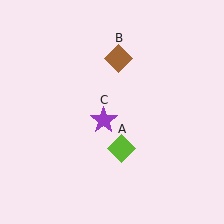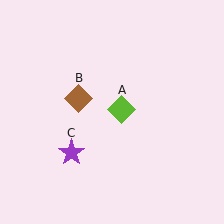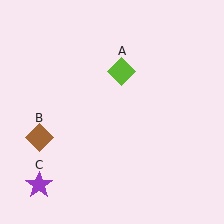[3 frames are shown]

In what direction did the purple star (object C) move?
The purple star (object C) moved down and to the left.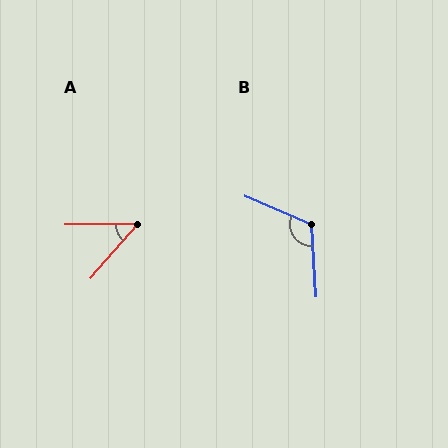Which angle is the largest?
B, at approximately 117 degrees.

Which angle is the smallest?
A, at approximately 48 degrees.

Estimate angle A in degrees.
Approximately 48 degrees.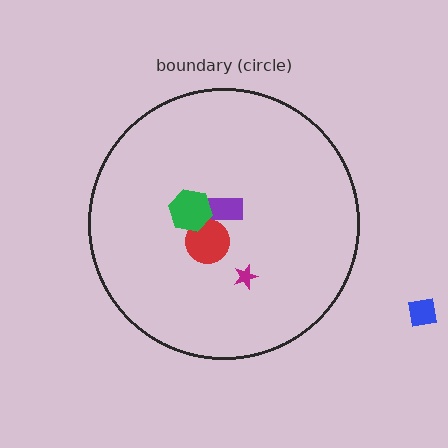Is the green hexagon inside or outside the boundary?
Inside.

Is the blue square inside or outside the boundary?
Outside.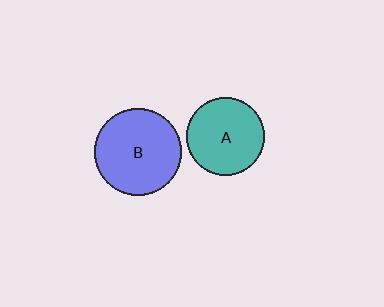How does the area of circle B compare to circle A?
Approximately 1.2 times.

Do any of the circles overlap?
No, none of the circles overlap.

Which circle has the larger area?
Circle B (blue).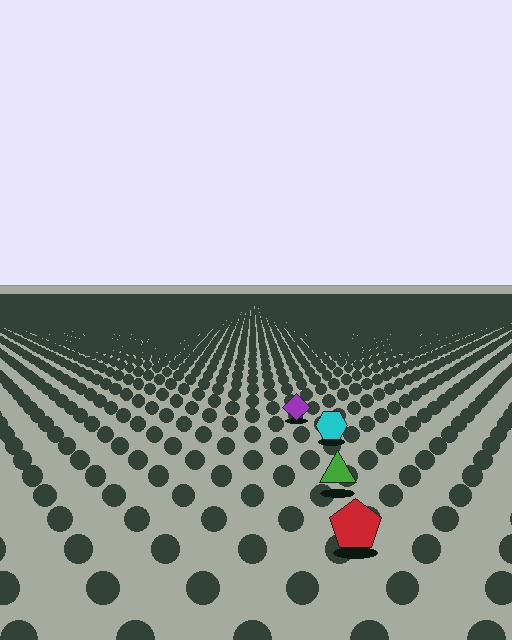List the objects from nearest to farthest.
From nearest to farthest: the red pentagon, the green triangle, the cyan hexagon, the purple diamond.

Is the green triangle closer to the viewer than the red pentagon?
No. The red pentagon is closer — you can tell from the texture gradient: the ground texture is coarser near it.